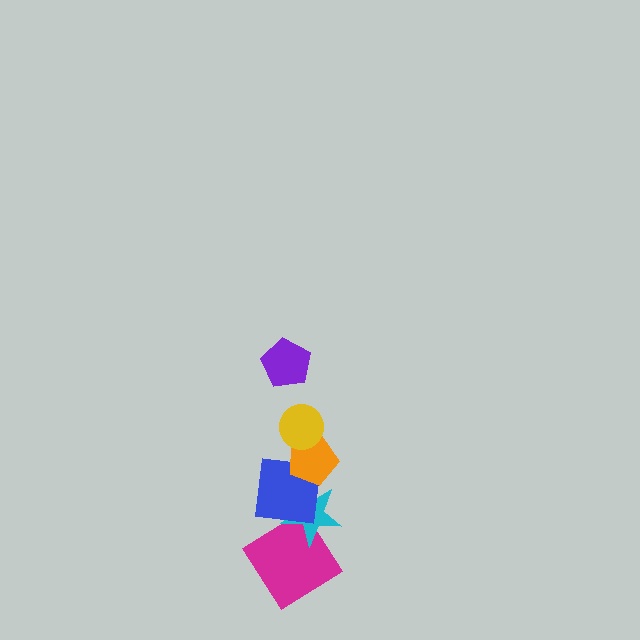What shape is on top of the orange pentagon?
The yellow circle is on top of the orange pentagon.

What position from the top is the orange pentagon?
The orange pentagon is 3rd from the top.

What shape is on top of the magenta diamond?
The cyan star is on top of the magenta diamond.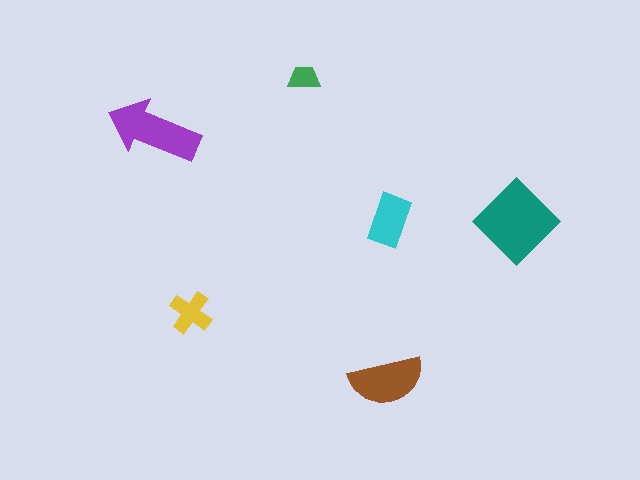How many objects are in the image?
There are 6 objects in the image.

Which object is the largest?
The teal diamond.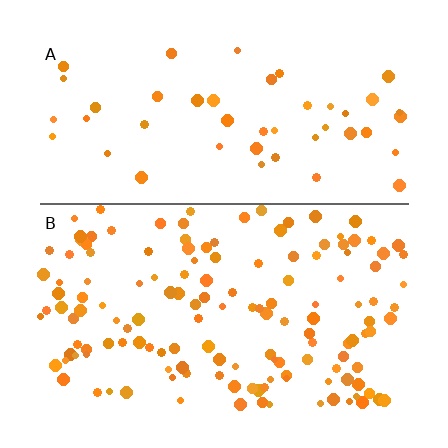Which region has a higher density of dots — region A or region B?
B (the bottom).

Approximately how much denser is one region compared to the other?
Approximately 2.9× — region B over region A.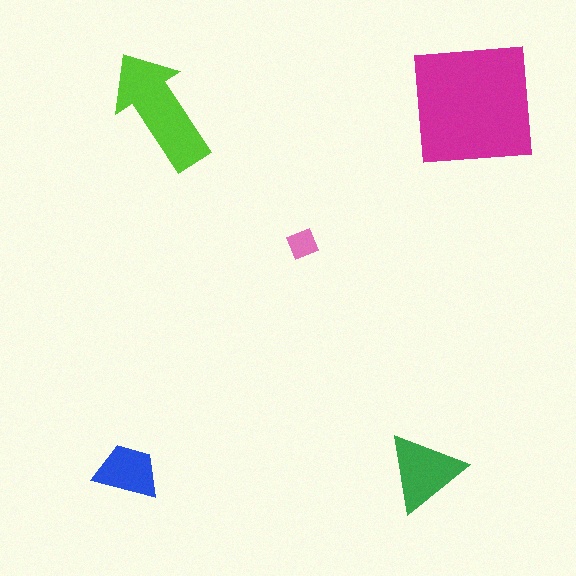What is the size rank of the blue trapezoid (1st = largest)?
4th.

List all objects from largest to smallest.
The magenta square, the lime arrow, the green triangle, the blue trapezoid, the pink diamond.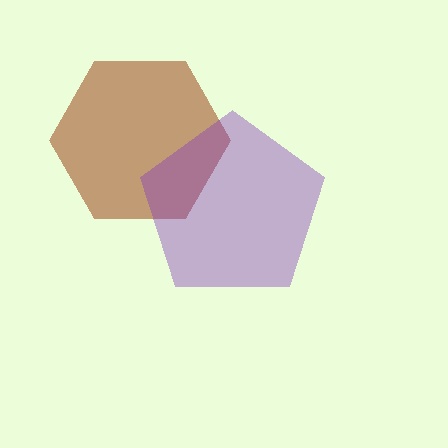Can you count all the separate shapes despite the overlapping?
Yes, there are 2 separate shapes.